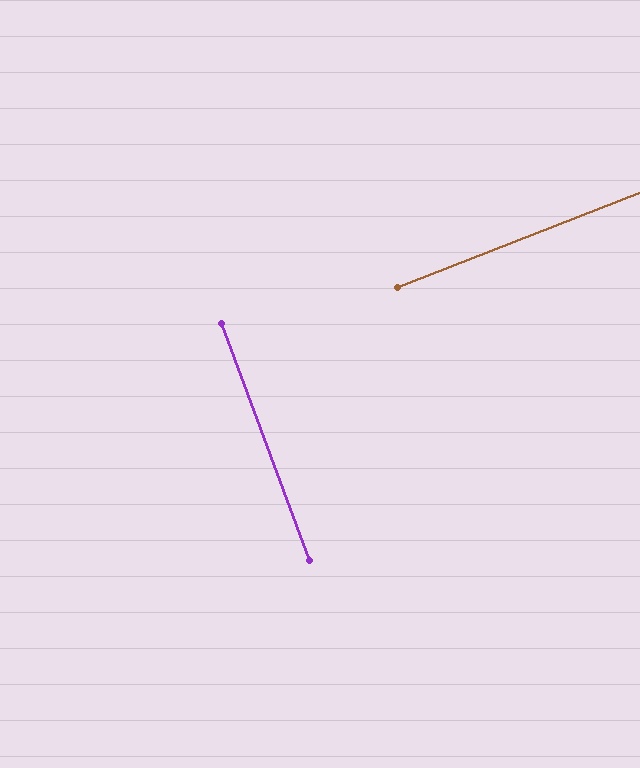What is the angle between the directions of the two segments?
Approximately 89 degrees.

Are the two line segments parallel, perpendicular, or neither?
Perpendicular — they meet at approximately 89°.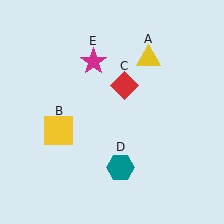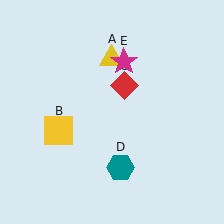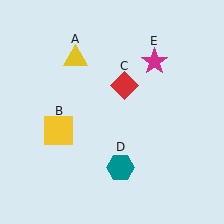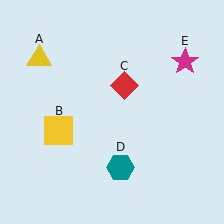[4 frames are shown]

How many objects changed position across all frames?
2 objects changed position: yellow triangle (object A), magenta star (object E).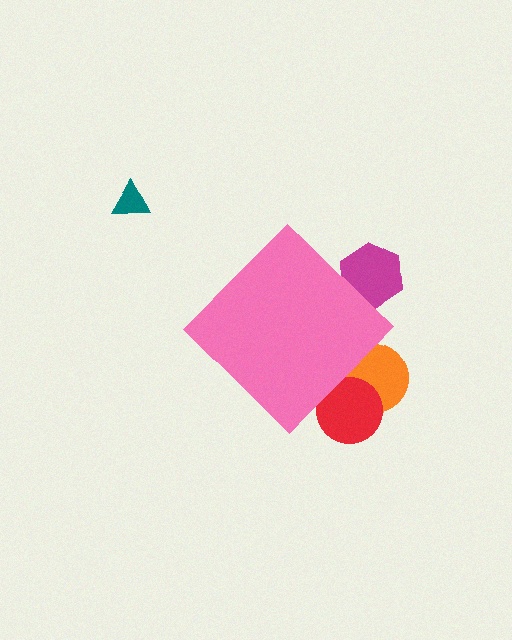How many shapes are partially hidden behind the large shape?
3 shapes are partially hidden.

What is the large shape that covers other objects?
A pink diamond.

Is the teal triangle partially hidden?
No, the teal triangle is fully visible.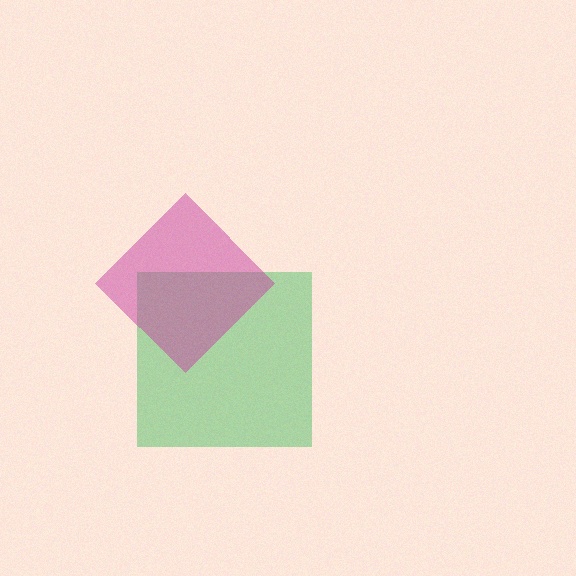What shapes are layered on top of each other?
The layered shapes are: a green square, a magenta diamond.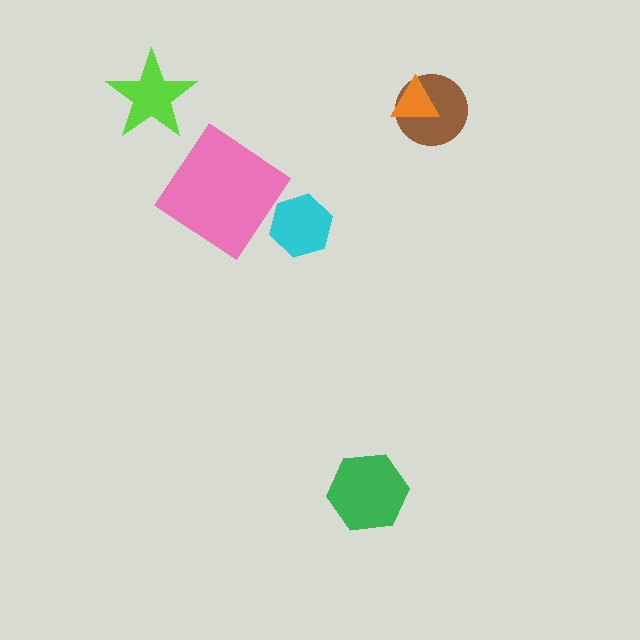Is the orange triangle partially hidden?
No, no other shape covers it.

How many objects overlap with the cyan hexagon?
0 objects overlap with the cyan hexagon.